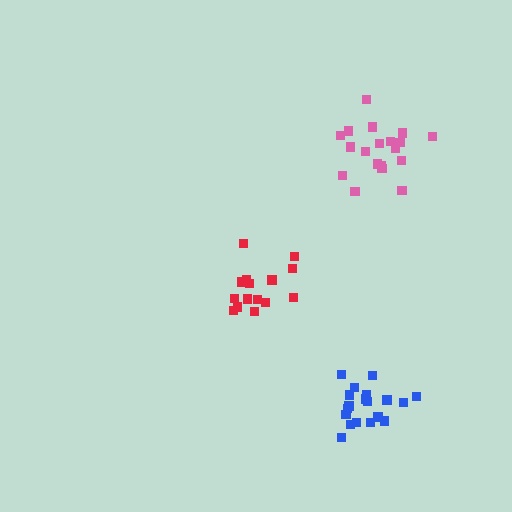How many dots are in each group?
Group 1: 15 dots, Group 2: 19 dots, Group 3: 19 dots (53 total).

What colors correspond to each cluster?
The clusters are colored: red, blue, pink.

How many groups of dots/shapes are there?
There are 3 groups.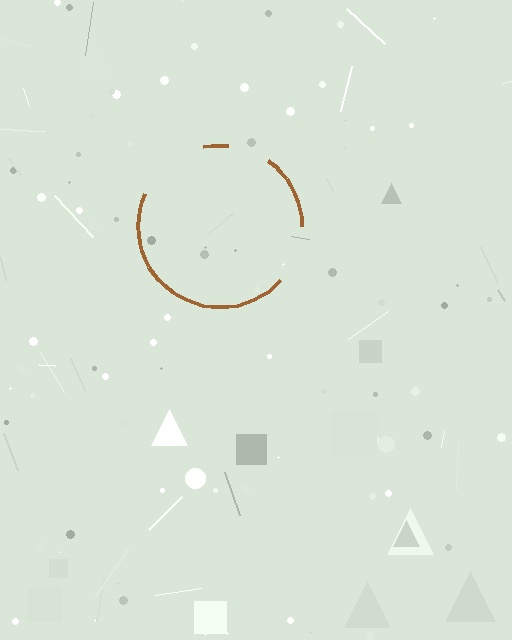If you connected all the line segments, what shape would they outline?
They would outline a circle.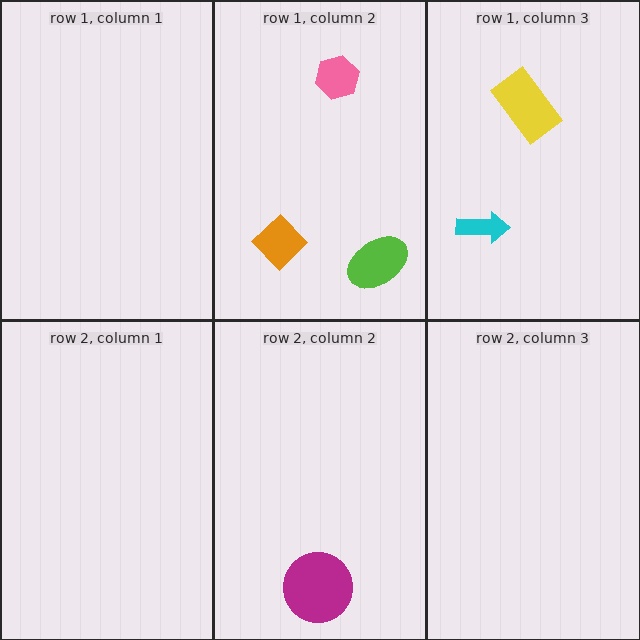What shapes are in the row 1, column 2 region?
The orange diamond, the pink hexagon, the lime ellipse.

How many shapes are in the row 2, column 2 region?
1.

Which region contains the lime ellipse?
The row 1, column 2 region.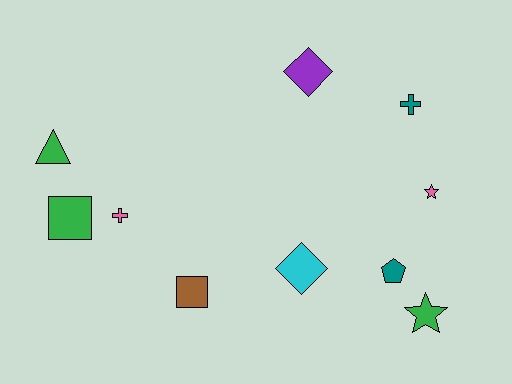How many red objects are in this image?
There are no red objects.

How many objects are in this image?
There are 10 objects.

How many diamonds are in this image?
There are 2 diamonds.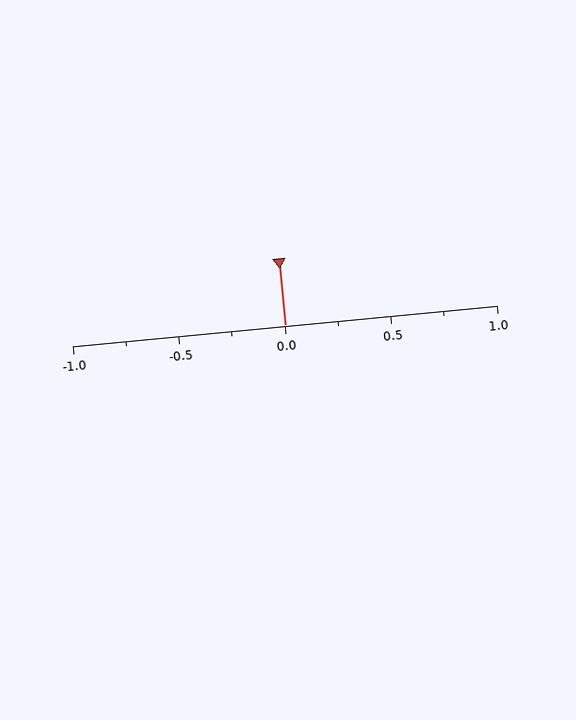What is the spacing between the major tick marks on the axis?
The major ticks are spaced 0.5 apart.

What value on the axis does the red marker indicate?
The marker indicates approximately 0.